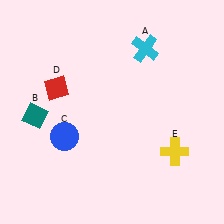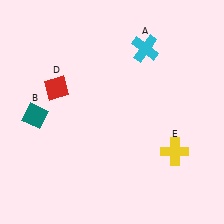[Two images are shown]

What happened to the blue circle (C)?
The blue circle (C) was removed in Image 2. It was in the bottom-left area of Image 1.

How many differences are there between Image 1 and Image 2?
There is 1 difference between the two images.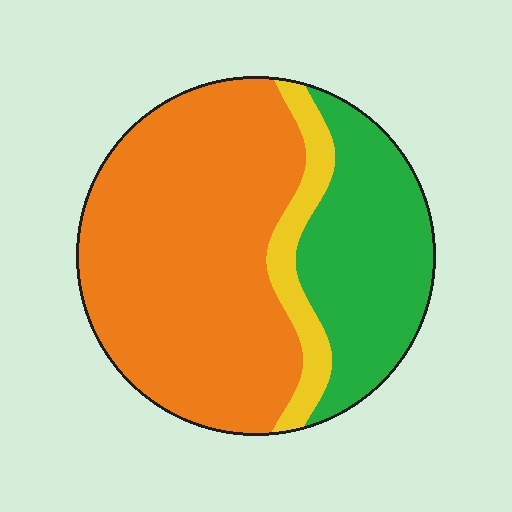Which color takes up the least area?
Yellow, at roughly 10%.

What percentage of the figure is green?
Green covers 29% of the figure.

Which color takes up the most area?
Orange, at roughly 60%.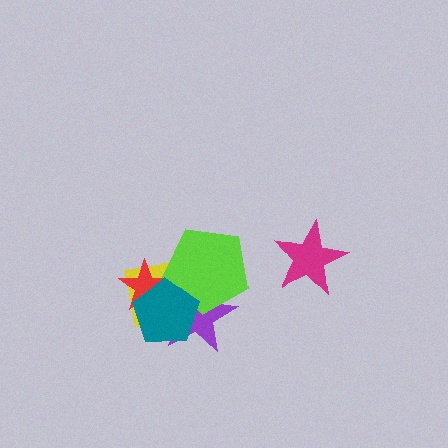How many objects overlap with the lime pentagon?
4 objects overlap with the lime pentagon.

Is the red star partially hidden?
Yes, it is partially covered by another shape.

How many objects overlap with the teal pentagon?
4 objects overlap with the teal pentagon.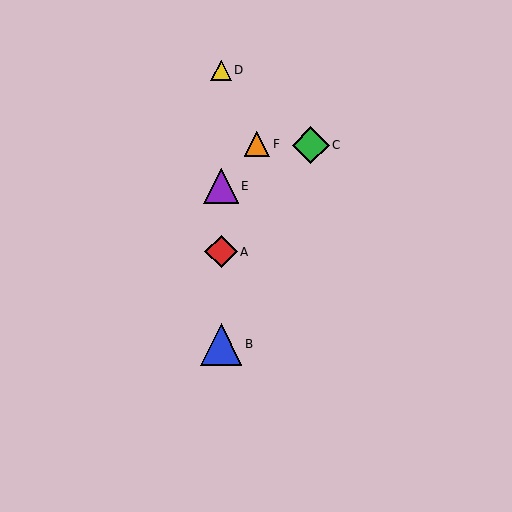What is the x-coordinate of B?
Object B is at x≈221.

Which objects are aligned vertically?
Objects A, B, D, E are aligned vertically.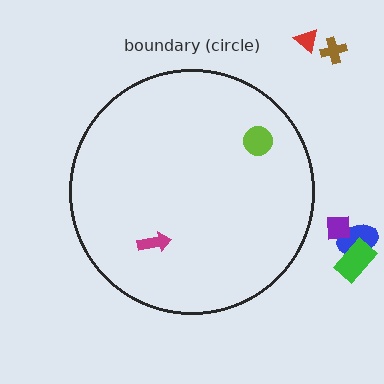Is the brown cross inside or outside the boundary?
Outside.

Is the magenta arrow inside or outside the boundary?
Inside.